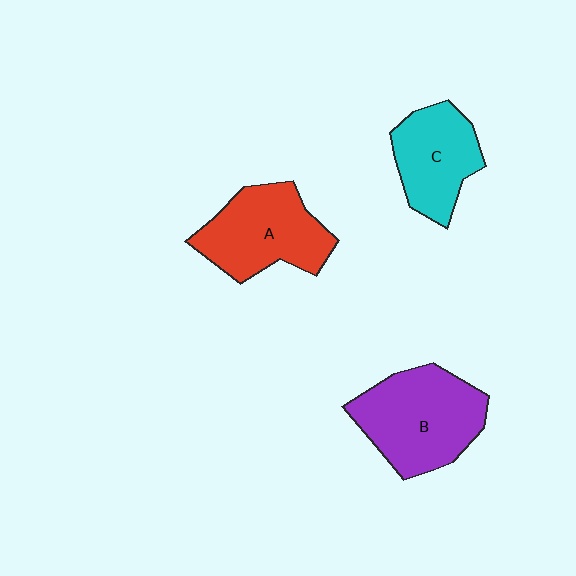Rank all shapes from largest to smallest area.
From largest to smallest: B (purple), A (red), C (cyan).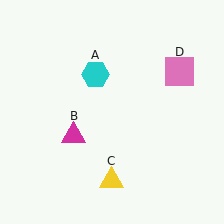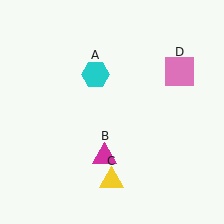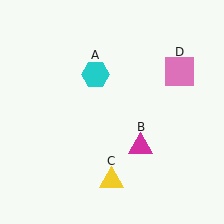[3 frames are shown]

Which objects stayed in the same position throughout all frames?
Cyan hexagon (object A) and yellow triangle (object C) and pink square (object D) remained stationary.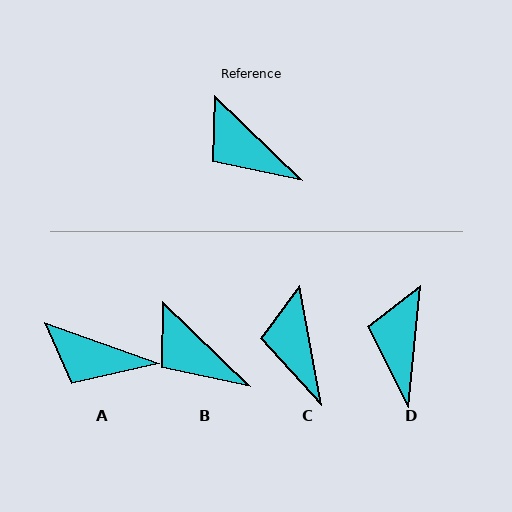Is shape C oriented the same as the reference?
No, it is off by about 36 degrees.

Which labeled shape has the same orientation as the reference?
B.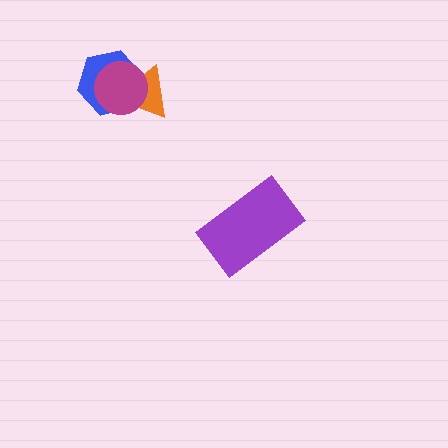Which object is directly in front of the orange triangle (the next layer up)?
The blue hexagon is directly in front of the orange triangle.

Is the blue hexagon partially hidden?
Yes, it is partially covered by another shape.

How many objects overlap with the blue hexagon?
2 objects overlap with the blue hexagon.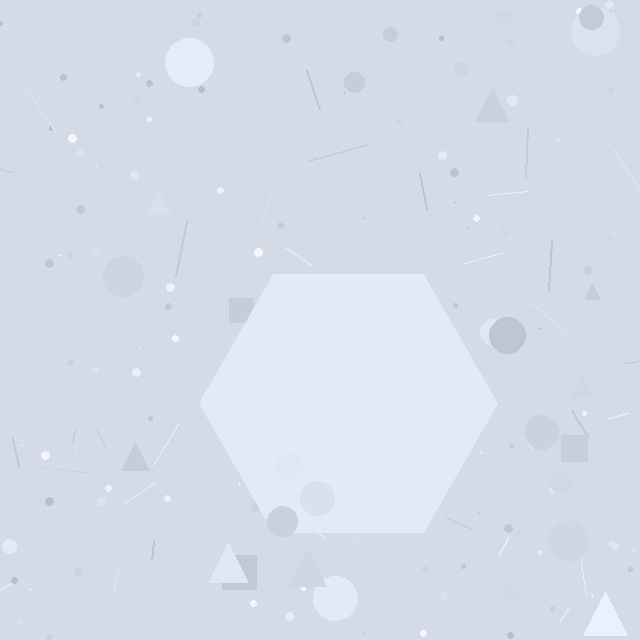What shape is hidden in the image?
A hexagon is hidden in the image.